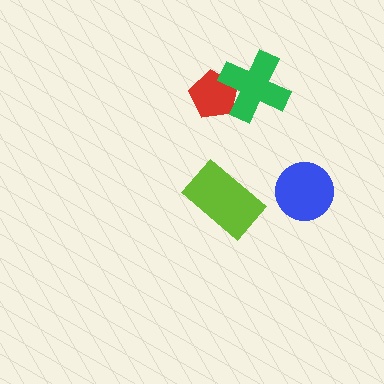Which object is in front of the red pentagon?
The green cross is in front of the red pentagon.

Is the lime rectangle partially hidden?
No, no other shape covers it.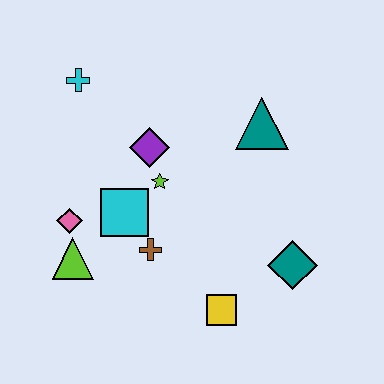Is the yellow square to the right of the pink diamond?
Yes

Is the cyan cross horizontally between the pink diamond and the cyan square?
Yes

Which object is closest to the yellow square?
The teal diamond is closest to the yellow square.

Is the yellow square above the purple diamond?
No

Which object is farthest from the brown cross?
The cyan cross is farthest from the brown cross.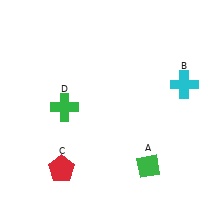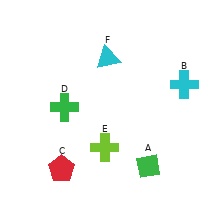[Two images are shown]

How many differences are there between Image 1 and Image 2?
There are 2 differences between the two images.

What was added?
A lime cross (E), a cyan triangle (F) were added in Image 2.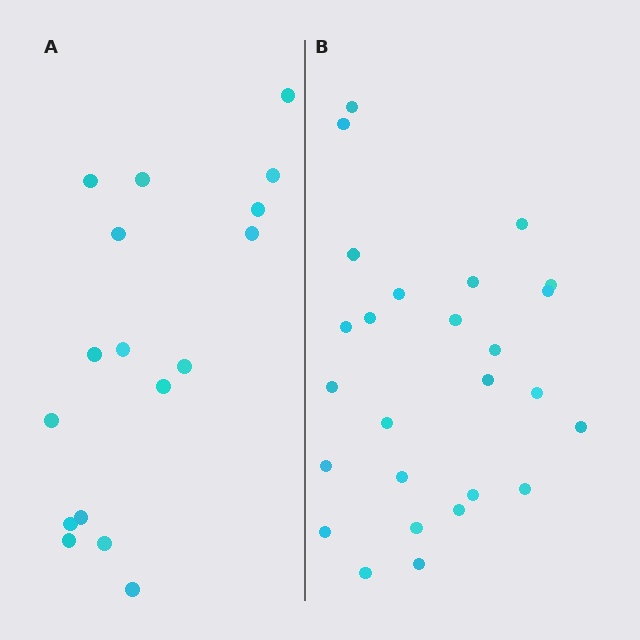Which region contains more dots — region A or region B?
Region B (the right region) has more dots.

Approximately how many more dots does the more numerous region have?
Region B has roughly 8 or so more dots than region A.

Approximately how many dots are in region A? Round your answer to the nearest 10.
About 20 dots. (The exact count is 17, which rounds to 20.)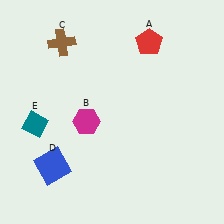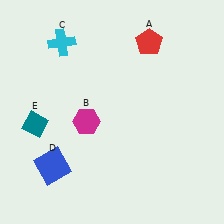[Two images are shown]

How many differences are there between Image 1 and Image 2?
There is 1 difference between the two images.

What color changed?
The cross (C) changed from brown in Image 1 to cyan in Image 2.